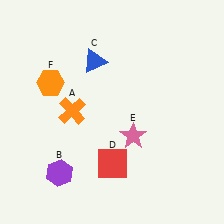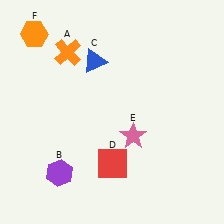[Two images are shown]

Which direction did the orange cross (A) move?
The orange cross (A) moved up.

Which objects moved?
The objects that moved are: the orange cross (A), the orange hexagon (F).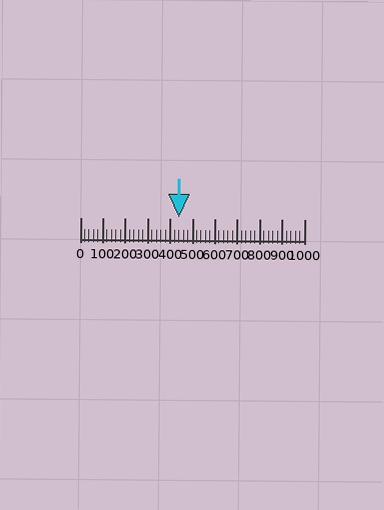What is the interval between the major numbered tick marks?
The major tick marks are spaced 100 units apart.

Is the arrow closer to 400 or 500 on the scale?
The arrow is closer to 400.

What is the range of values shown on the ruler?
The ruler shows values from 0 to 1000.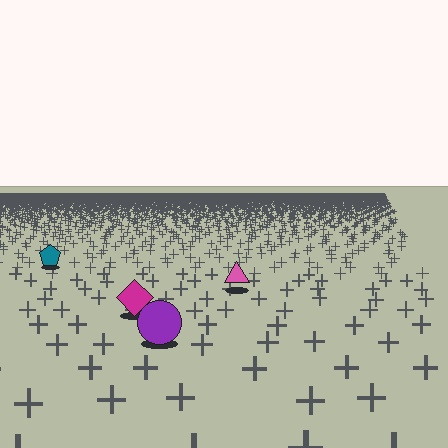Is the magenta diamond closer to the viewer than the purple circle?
No. The purple circle is closer — you can tell from the texture gradient: the ground texture is coarser near it.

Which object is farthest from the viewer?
The teal pentagon is farthest from the viewer. It appears smaller and the ground texture around it is denser.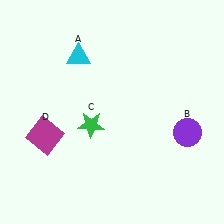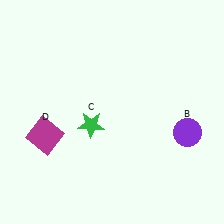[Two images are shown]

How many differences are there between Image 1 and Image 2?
There is 1 difference between the two images.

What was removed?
The cyan triangle (A) was removed in Image 2.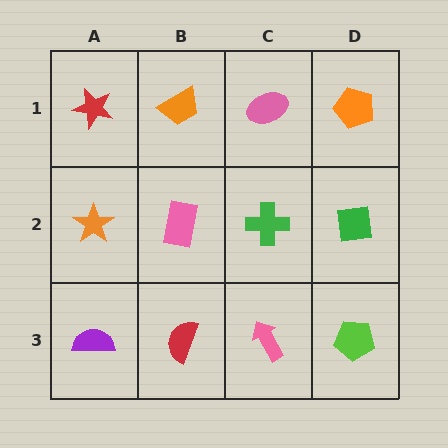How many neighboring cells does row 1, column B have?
3.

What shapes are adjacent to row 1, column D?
A green square (row 2, column D), a pink ellipse (row 1, column C).